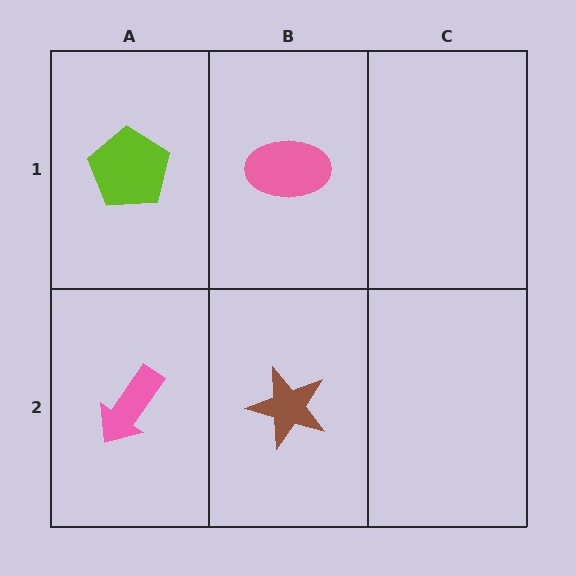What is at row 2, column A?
A pink arrow.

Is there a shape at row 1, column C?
No, that cell is empty.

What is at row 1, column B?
A pink ellipse.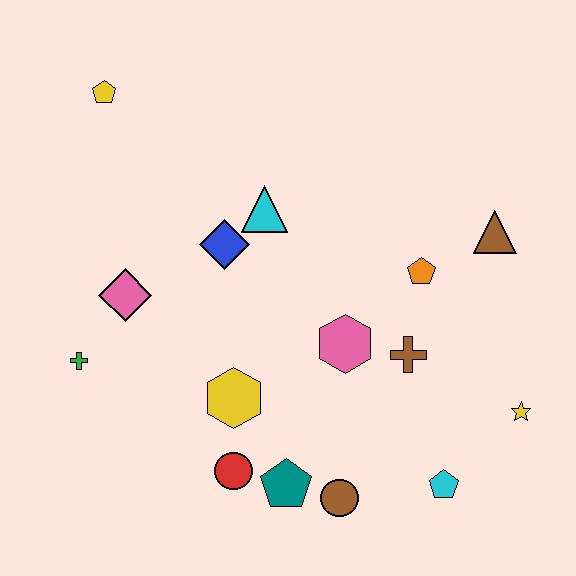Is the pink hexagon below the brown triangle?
Yes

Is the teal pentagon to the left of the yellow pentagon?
No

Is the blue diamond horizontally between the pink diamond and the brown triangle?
Yes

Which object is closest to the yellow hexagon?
The red circle is closest to the yellow hexagon.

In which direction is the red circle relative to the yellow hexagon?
The red circle is below the yellow hexagon.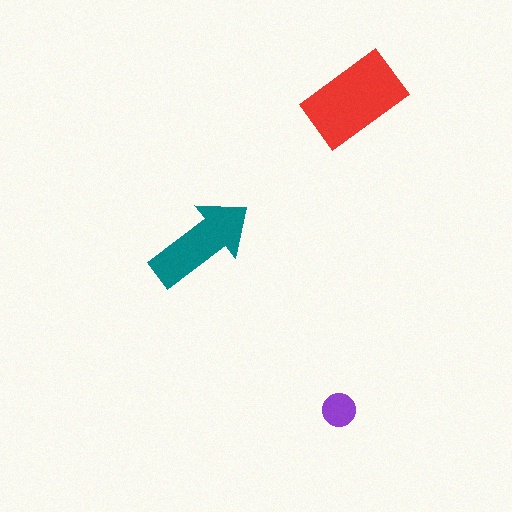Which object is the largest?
The red rectangle.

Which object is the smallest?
The purple circle.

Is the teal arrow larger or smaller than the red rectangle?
Smaller.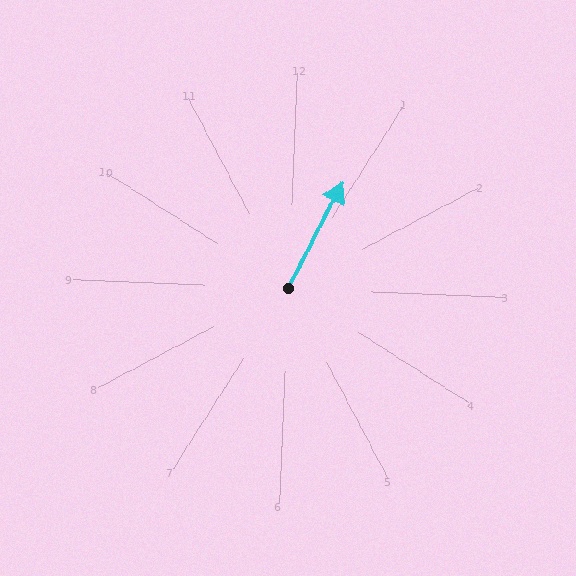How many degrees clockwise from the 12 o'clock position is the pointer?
Approximately 25 degrees.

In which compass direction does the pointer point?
Northeast.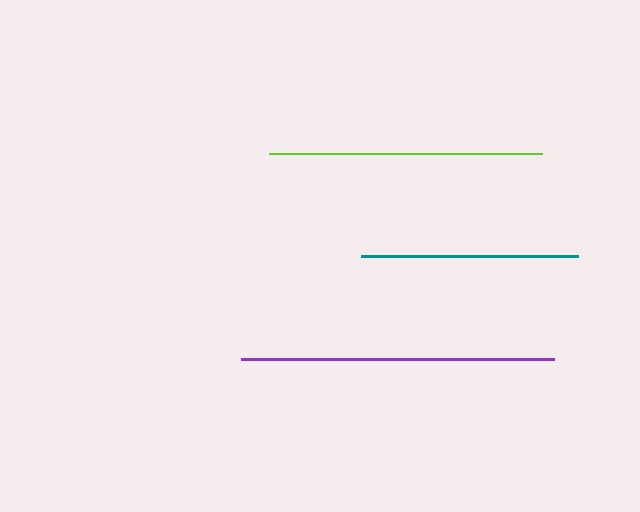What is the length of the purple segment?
The purple segment is approximately 313 pixels long.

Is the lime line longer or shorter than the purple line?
The purple line is longer than the lime line.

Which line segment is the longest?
The purple line is the longest at approximately 313 pixels.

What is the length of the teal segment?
The teal segment is approximately 217 pixels long.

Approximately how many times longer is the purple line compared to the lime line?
The purple line is approximately 1.1 times the length of the lime line.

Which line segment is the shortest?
The teal line is the shortest at approximately 217 pixels.